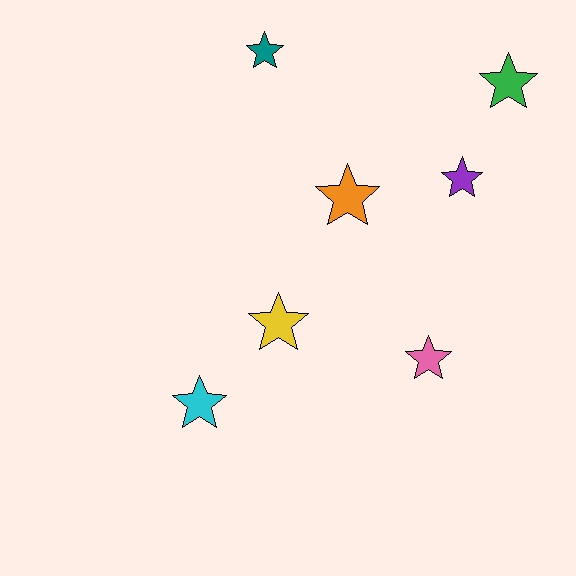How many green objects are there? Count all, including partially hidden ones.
There is 1 green object.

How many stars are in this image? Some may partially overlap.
There are 7 stars.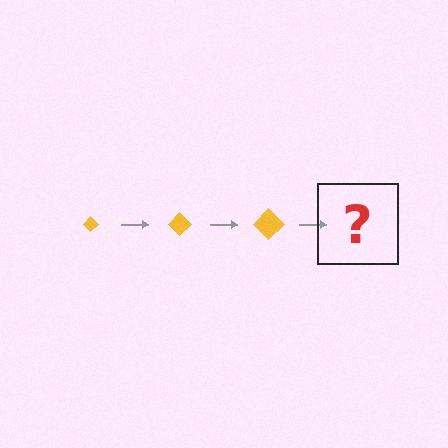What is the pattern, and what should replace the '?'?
The pattern is that the diamond gets progressively larger each step. The '?' should be a yellow diamond, larger than the previous one.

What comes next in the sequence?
The next element should be a yellow diamond, larger than the previous one.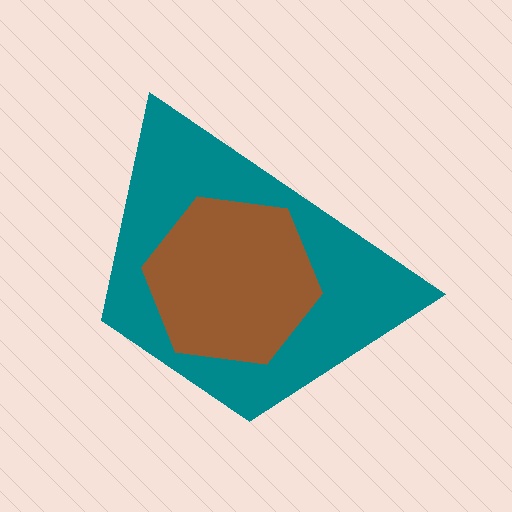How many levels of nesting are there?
2.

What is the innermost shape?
The brown hexagon.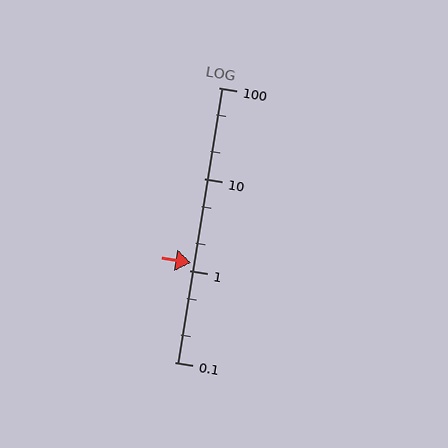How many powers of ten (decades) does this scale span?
The scale spans 3 decades, from 0.1 to 100.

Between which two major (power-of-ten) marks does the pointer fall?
The pointer is between 1 and 10.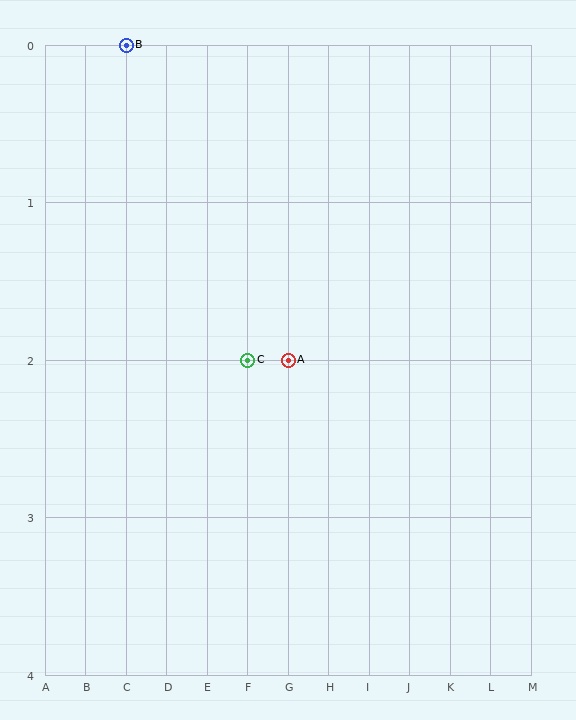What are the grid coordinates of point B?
Point B is at grid coordinates (C, 0).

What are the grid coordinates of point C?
Point C is at grid coordinates (F, 2).